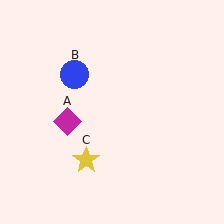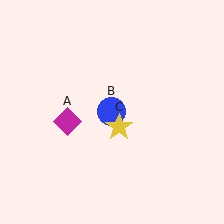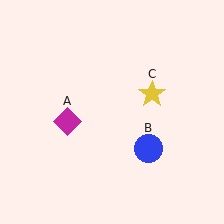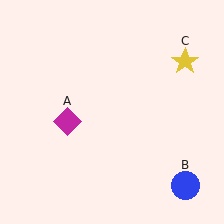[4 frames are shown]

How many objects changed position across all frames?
2 objects changed position: blue circle (object B), yellow star (object C).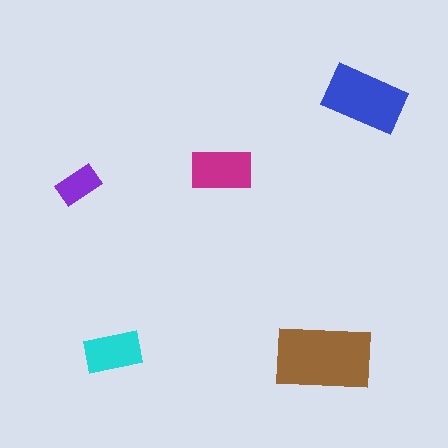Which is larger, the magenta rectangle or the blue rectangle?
The blue one.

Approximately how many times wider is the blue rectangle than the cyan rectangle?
About 1.5 times wider.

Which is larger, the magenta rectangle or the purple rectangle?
The magenta one.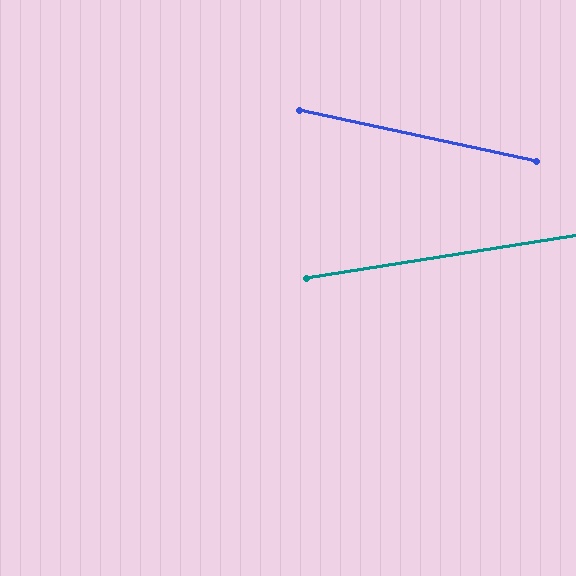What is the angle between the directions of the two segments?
Approximately 21 degrees.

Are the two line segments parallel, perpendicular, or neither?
Neither parallel nor perpendicular — they differ by about 21°.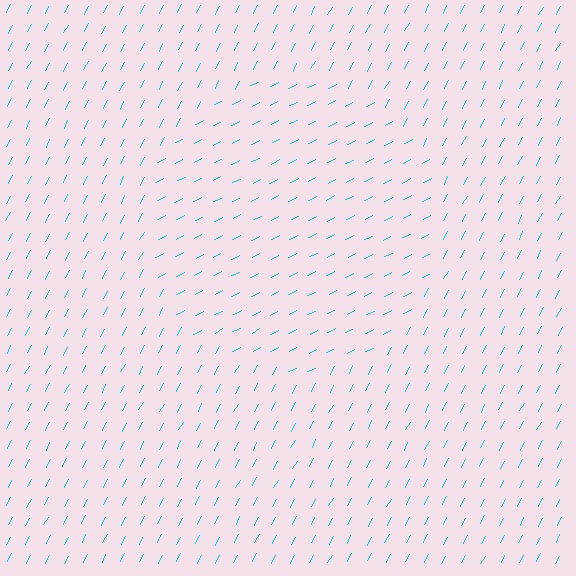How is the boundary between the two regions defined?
The boundary is defined purely by a change in line orientation (approximately 35 degrees difference). All lines are the same color and thickness.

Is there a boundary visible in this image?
Yes, there is a texture boundary formed by a change in line orientation.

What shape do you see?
I see a circle.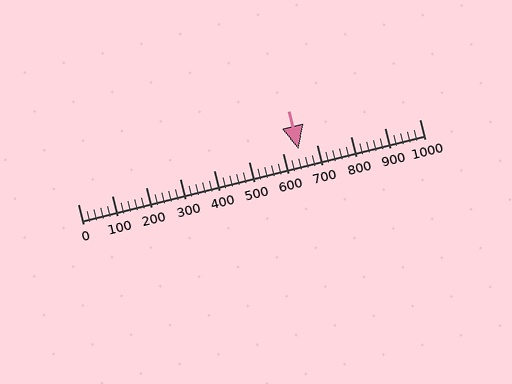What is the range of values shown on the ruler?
The ruler shows values from 0 to 1000.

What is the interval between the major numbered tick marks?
The major tick marks are spaced 100 units apart.